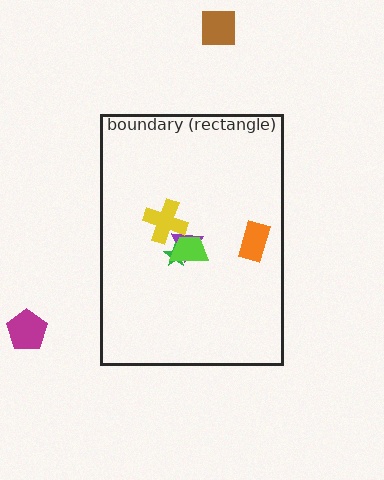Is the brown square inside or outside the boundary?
Outside.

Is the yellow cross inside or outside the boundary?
Inside.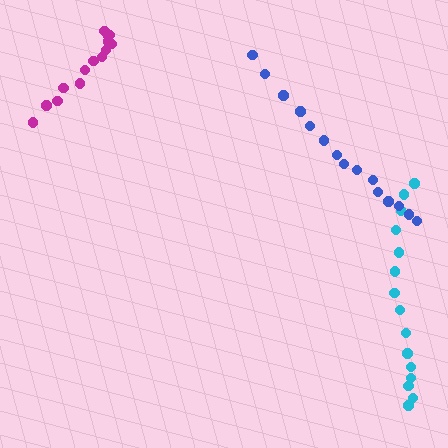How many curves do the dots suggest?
There are 3 distinct paths.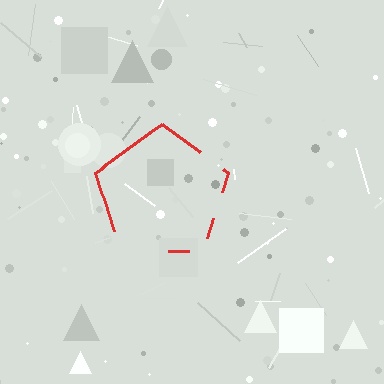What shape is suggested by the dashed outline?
The dashed outline suggests a pentagon.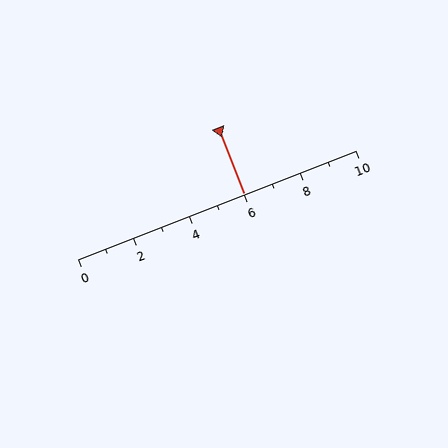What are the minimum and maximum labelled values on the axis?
The axis runs from 0 to 10.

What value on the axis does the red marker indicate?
The marker indicates approximately 6.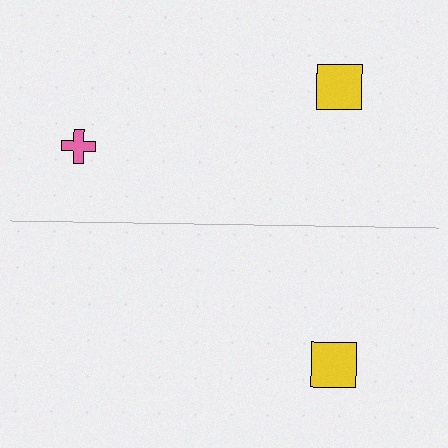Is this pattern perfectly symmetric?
No, the pattern is not perfectly symmetric. A pink cross is missing from the bottom side.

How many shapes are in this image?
There are 3 shapes in this image.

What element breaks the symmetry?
A pink cross is missing from the bottom side.